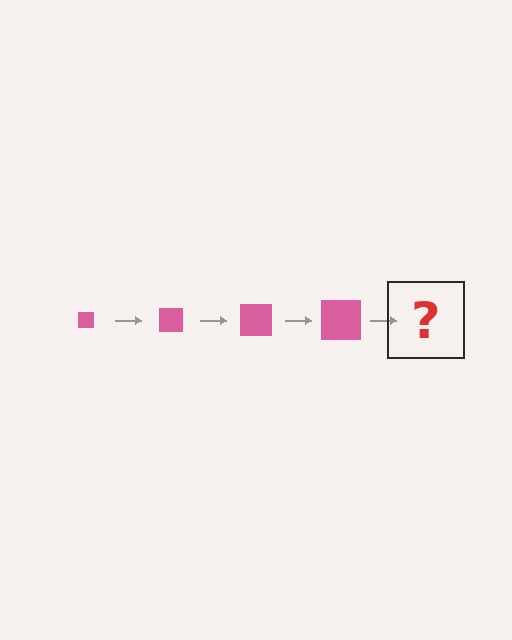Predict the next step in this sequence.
The next step is a pink square, larger than the previous one.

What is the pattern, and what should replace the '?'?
The pattern is that the square gets progressively larger each step. The '?' should be a pink square, larger than the previous one.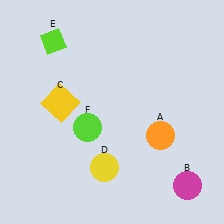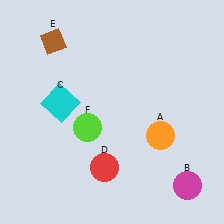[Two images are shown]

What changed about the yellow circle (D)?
In Image 1, D is yellow. In Image 2, it changed to red.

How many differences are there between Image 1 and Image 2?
There are 3 differences between the two images.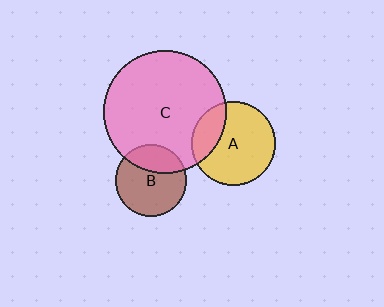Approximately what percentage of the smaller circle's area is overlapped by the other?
Approximately 30%.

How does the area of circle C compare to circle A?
Approximately 2.2 times.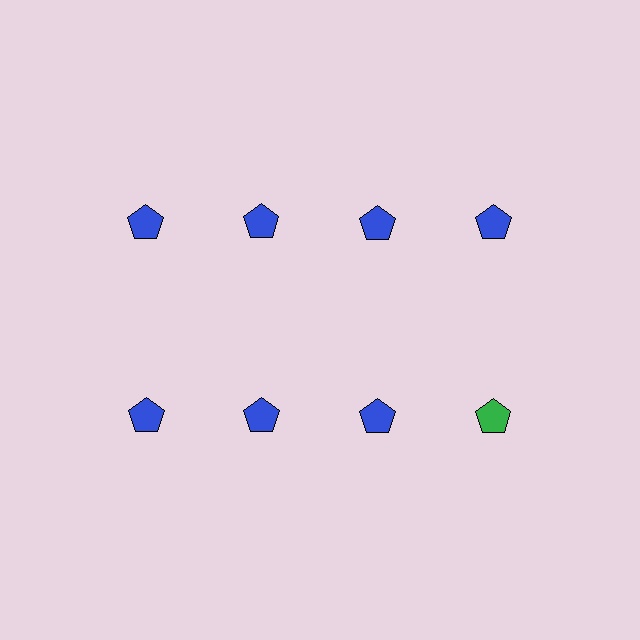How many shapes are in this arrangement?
There are 8 shapes arranged in a grid pattern.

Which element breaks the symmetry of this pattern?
The green pentagon in the second row, second from right column breaks the symmetry. All other shapes are blue pentagons.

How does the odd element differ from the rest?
It has a different color: green instead of blue.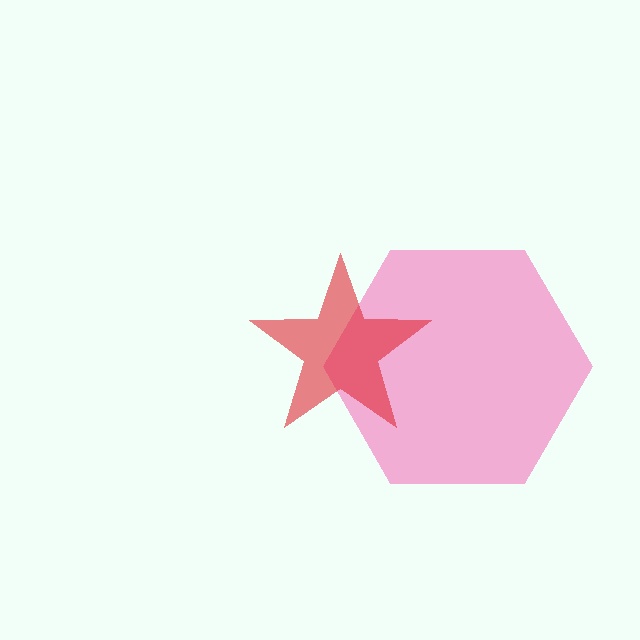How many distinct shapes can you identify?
There are 2 distinct shapes: a pink hexagon, a red star.